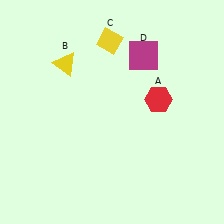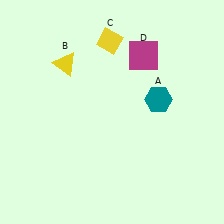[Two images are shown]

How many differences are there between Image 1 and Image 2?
There is 1 difference between the two images.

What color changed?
The hexagon (A) changed from red in Image 1 to teal in Image 2.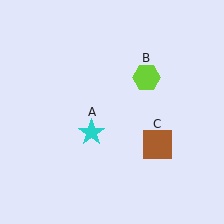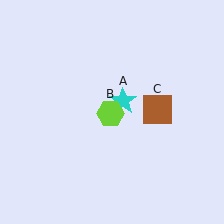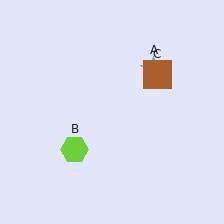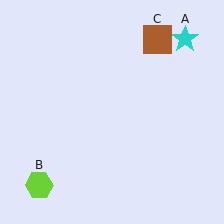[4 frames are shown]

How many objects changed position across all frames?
3 objects changed position: cyan star (object A), lime hexagon (object B), brown square (object C).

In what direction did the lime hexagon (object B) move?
The lime hexagon (object B) moved down and to the left.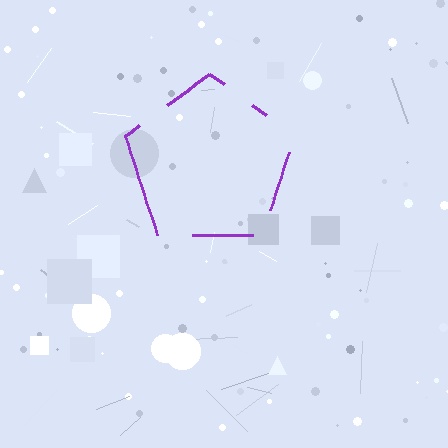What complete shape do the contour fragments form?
The contour fragments form a pentagon.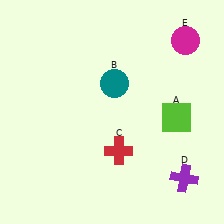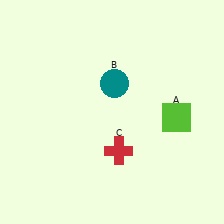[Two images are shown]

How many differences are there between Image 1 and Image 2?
There are 2 differences between the two images.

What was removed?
The magenta circle (E), the purple cross (D) were removed in Image 2.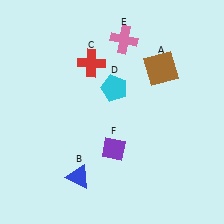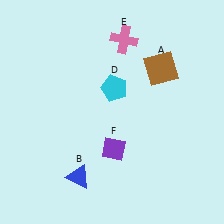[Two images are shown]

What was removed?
The red cross (C) was removed in Image 2.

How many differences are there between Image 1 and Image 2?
There is 1 difference between the two images.